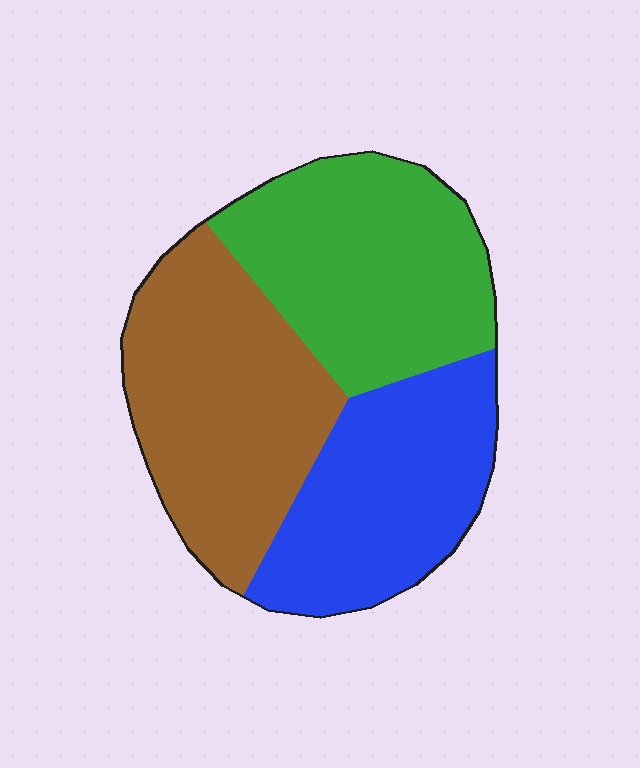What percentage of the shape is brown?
Brown takes up about three eighths (3/8) of the shape.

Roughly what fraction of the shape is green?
Green takes up about one third (1/3) of the shape.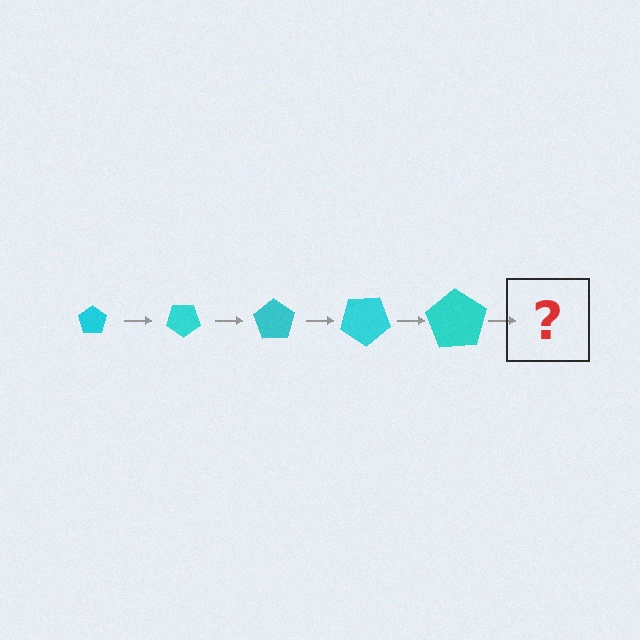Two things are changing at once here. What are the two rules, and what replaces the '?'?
The two rules are that the pentagon grows larger each step and it rotates 35 degrees each step. The '?' should be a pentagon, larger than the previous one and rotated 175 degrees from the start.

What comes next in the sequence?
The next element should be a pentagon, larger than the previous one and rotated 175 degrees from the start.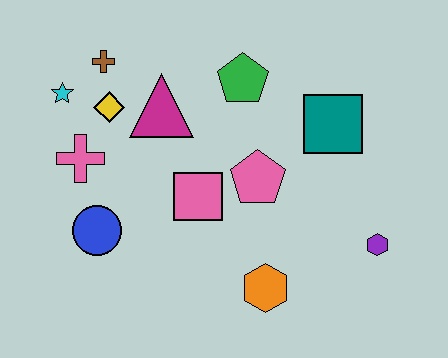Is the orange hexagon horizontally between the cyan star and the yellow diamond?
No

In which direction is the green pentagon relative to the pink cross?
The green pentagon is to the right of the pink cross.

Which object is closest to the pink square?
The pink pentagon is closest to the pink square.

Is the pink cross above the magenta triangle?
No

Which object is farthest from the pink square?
The purple hexagon is farthest from the pink square.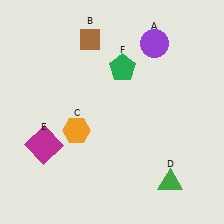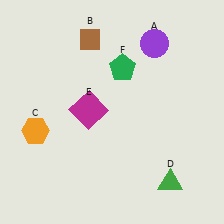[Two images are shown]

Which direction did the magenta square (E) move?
The magenta square (E) moved right.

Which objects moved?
The objects that moved are: the orange hexagon (C), the magenta square (E).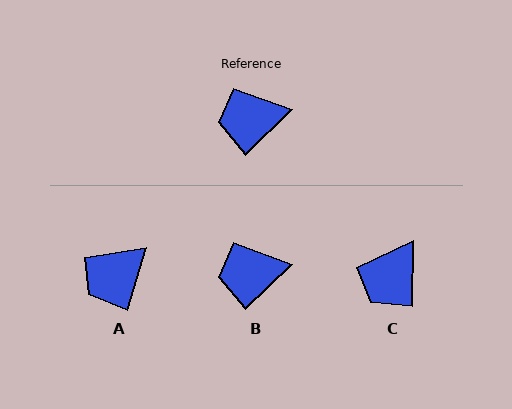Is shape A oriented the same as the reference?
No, it is off by about 29 degrees.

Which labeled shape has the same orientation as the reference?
B.